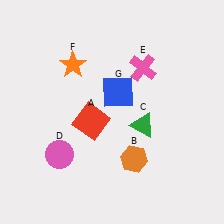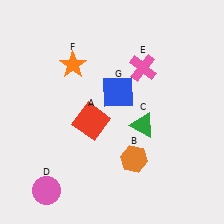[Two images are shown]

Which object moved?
The pink circle (D) moved down.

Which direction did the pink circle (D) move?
The pink circle (D) moved down.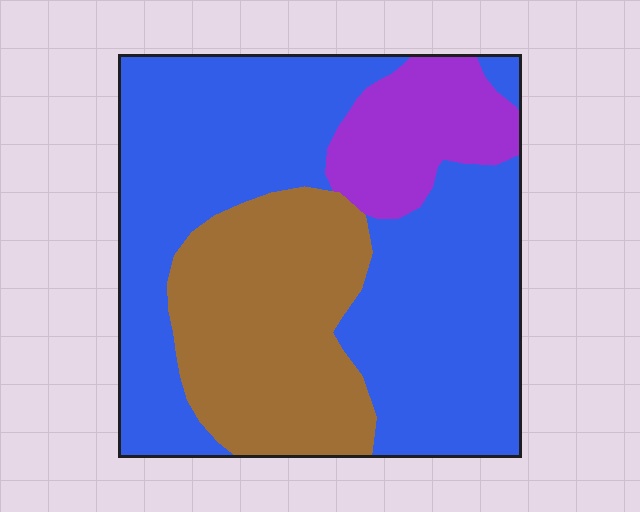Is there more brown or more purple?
Brown.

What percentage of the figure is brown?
Brown covers roughly 30% of the figure.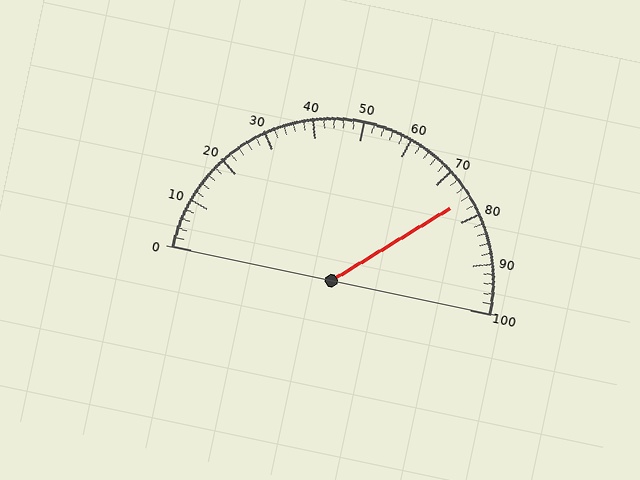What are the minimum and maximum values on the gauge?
The gauge ranges from 0 to 100.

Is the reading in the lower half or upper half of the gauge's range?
The reading is in the upper half of the range (0 to 100).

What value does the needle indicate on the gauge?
The needle indicates approximately 76.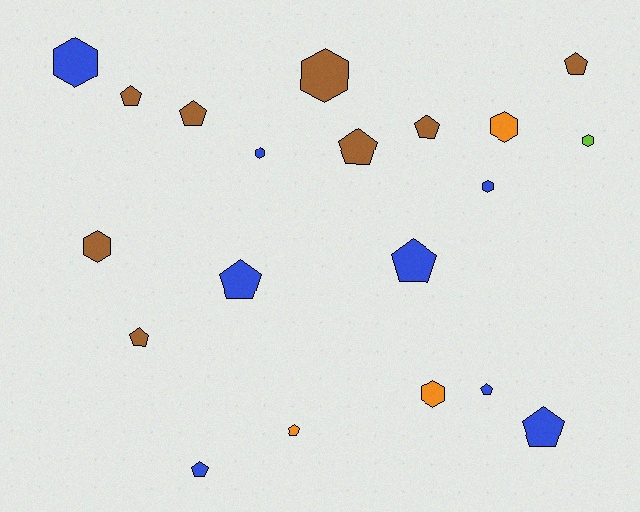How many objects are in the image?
There are 20 objects.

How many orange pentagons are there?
There is 1 orange pentagon.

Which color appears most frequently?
Blue, with 8 objects.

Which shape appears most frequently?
Pentagon, with 12 objects.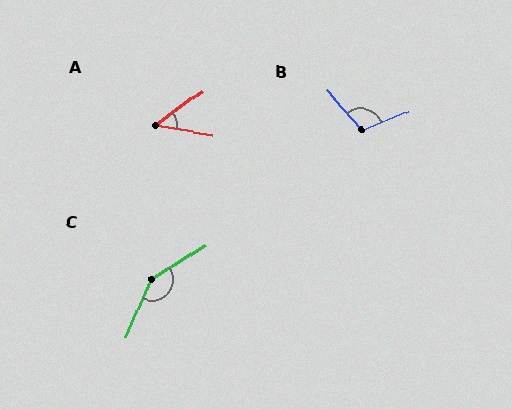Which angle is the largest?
C, at approximately 146 degrees.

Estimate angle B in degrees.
Approximately 109 degrees.